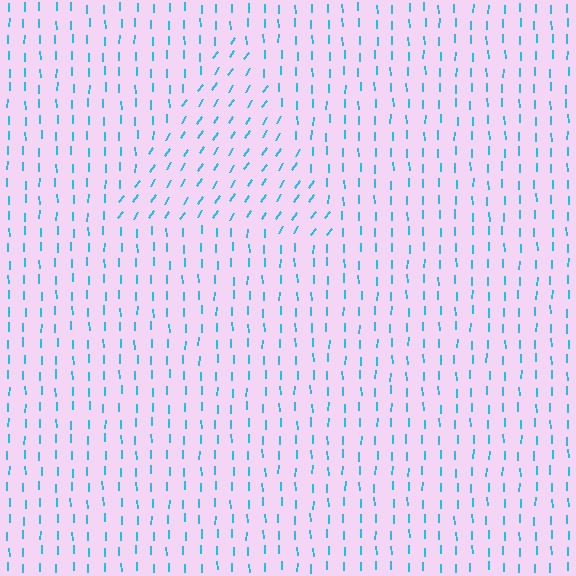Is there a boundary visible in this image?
Yes, there is a texture boundary formed by a change in line orientation.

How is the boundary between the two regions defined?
The boundary is defined purely by a change in line orientation (approximately 34 degrees difference). All lines are the same color and thickness.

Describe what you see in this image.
The image is filled with small cyan line segments. A triangle region in the image has lines oriented differently from the surrounding lines, creating a visible texture boundary.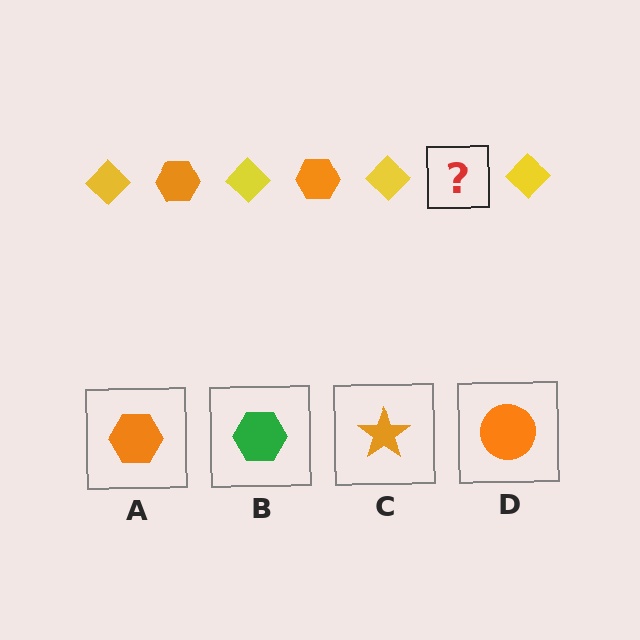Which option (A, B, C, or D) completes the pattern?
A.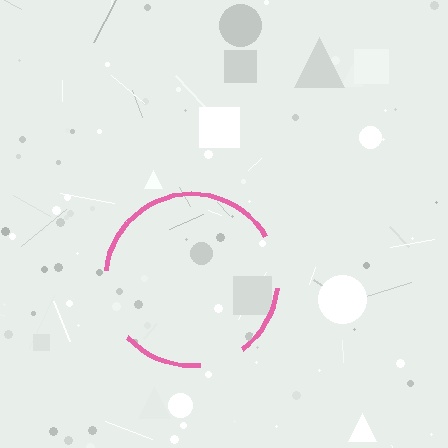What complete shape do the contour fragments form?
The contour fragments form a circle.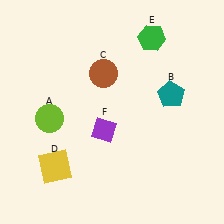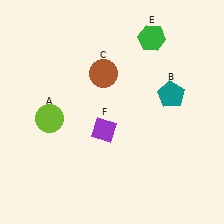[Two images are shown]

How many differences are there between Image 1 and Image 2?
There is 1 difference between the two images.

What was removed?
The yellow square (D) was removed in Image 2.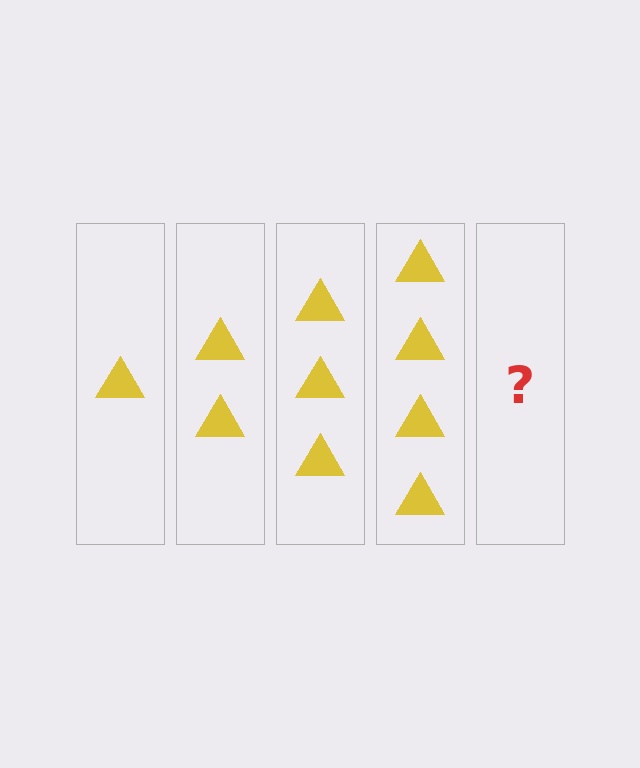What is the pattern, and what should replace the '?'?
The pattern is that each step adds one more triangle. The '?' should be 5 triangles.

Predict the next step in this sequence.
The next step is 5 triangles.